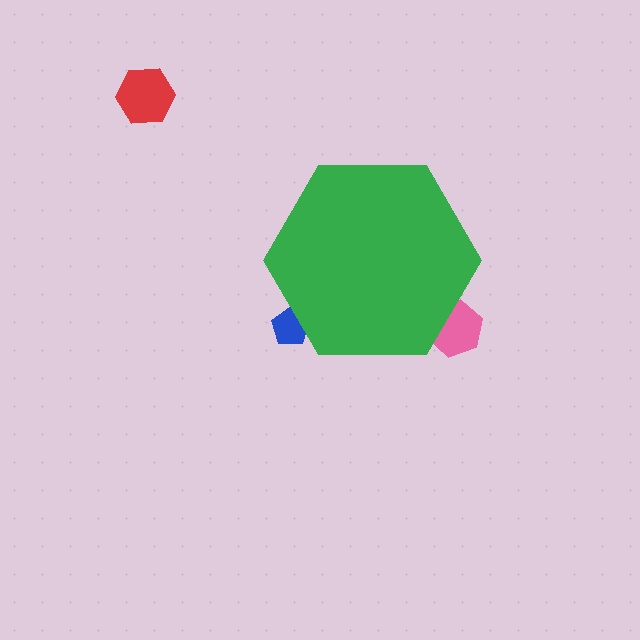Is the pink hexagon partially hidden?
Yes, the pink hexagon is partially hidden behind the green hexagon.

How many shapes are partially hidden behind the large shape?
2 shapes are partially hidden.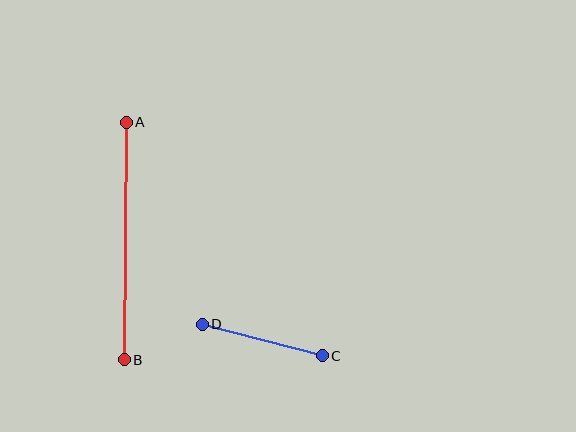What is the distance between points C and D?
The distance is approximately 124 pixels.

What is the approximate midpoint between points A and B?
The midpoint is at approximately (125, 241) pixels.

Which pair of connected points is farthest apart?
Points A and B are farthest apart.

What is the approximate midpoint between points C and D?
The midpoint is at approximately (262, 340) pixels.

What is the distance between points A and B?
The distance is approximately 238 pixels.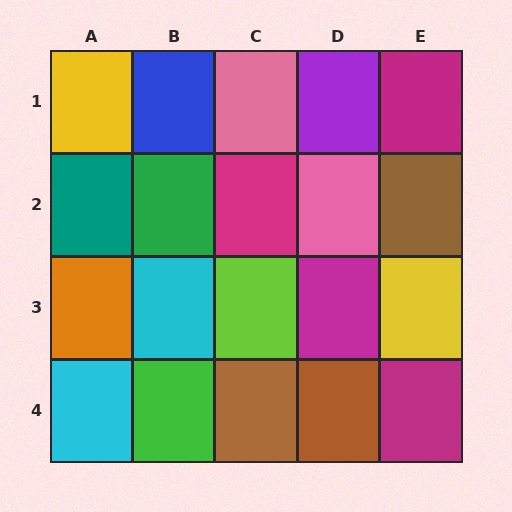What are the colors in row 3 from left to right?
Orange, cyan, lime, magenta, yellow.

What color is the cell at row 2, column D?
Pink.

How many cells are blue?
1 cell is blue.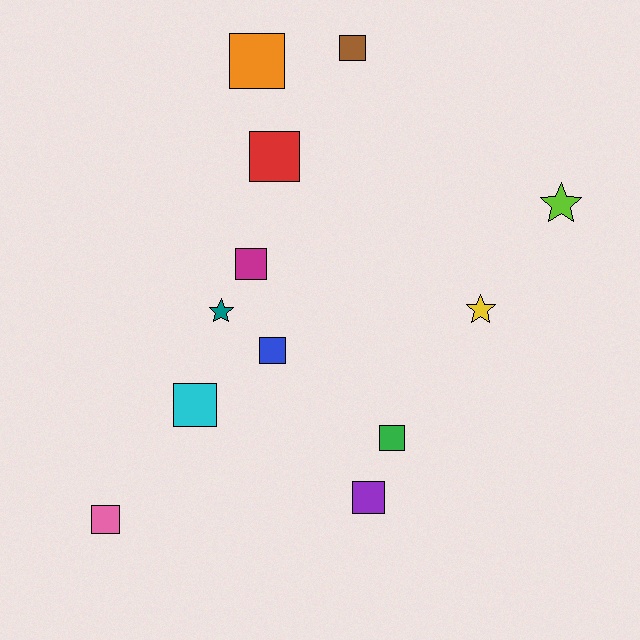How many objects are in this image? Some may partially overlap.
There are 12 objects.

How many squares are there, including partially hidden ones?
There are 9 squares.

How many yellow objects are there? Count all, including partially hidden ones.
There is 1 yellow object.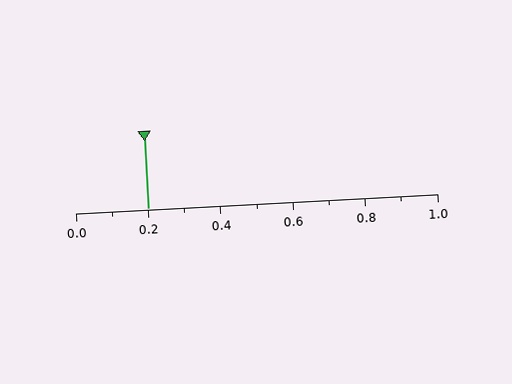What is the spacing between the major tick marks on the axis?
The major ticks are spaced 0.2 apart.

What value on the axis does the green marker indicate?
The marker indicates approximately 0.2.